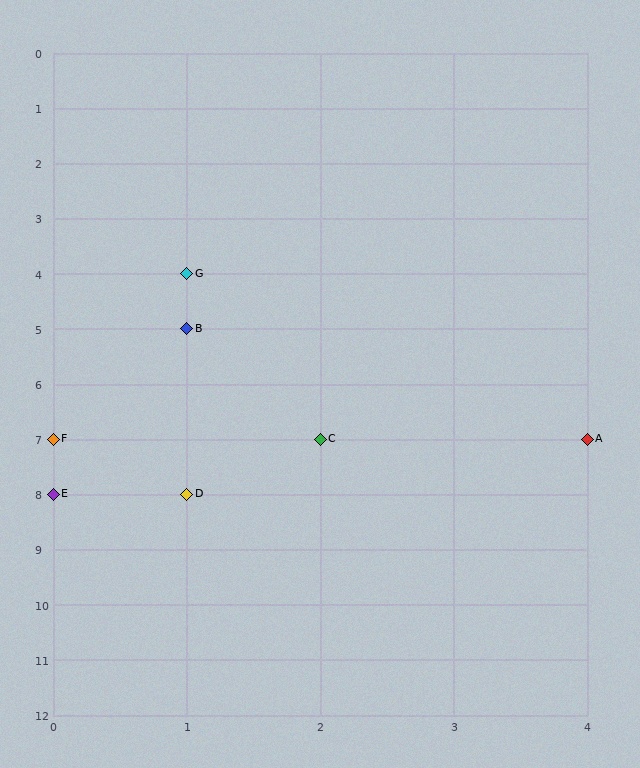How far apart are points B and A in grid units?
Points B and A are 3 columns and 2 rows apart (about 3.6 grid units diagonally).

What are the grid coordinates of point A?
Point A is at grid coordinates (4, 7).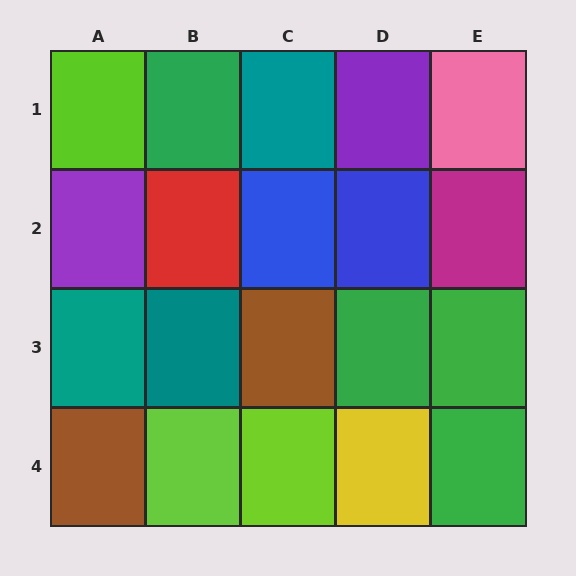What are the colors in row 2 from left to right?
Purple, red, blue, blue, magenta.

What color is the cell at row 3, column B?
Teal.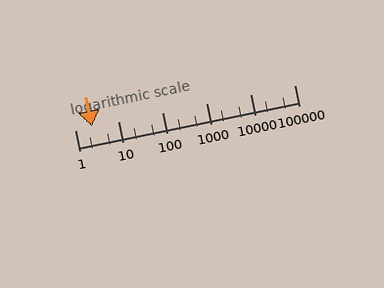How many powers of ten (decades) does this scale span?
The scale spans 5 decades, from 1 to 100000.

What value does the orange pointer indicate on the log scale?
The pointer indicates approximately 2.4.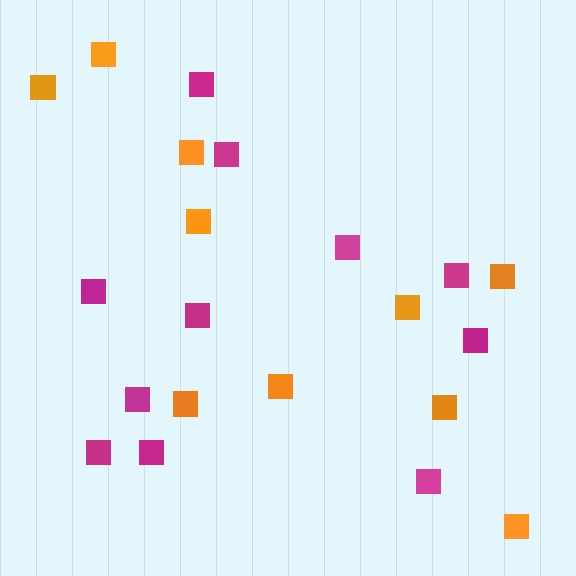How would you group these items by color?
There are 2 groups: one group of magenta squares (11) and one group of orange squares (10).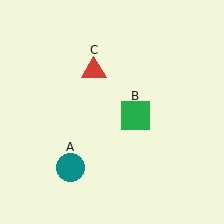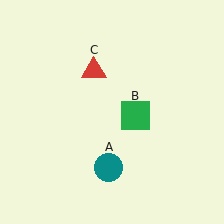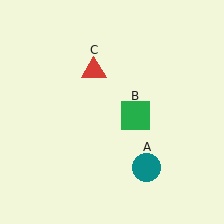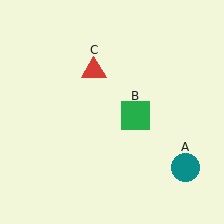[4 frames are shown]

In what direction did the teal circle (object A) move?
The teal circle (object A) moved right.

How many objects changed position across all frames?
1 object changed position: teal circle (object A).